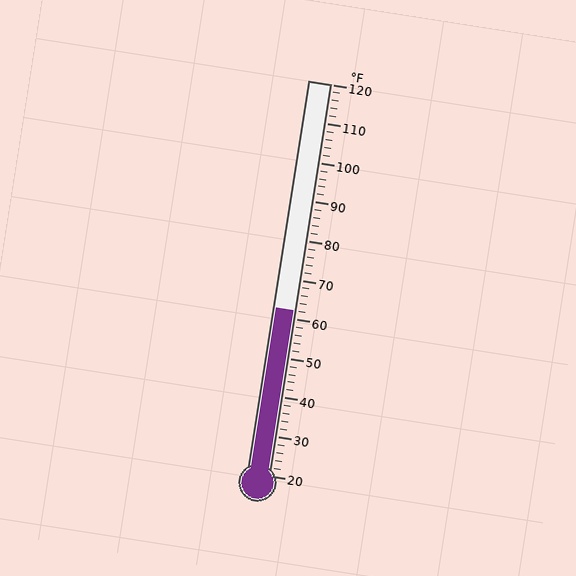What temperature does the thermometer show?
The thermometer shows approximately 62°F.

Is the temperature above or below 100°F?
The temperature is below 100°F.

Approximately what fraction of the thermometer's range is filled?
The thermometer is filled to approximately 40% of its range.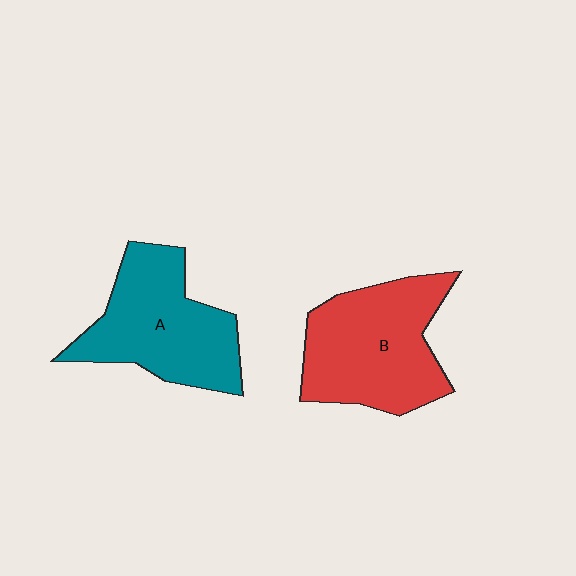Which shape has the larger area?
Shape B (red).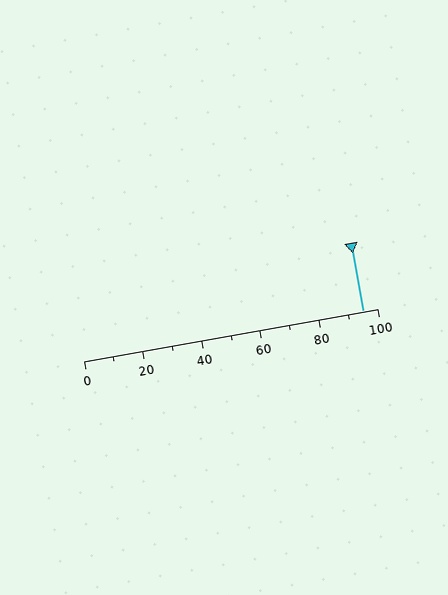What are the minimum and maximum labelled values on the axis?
The axis runs from 0 to 100.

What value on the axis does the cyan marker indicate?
The marker indicates approximately 95.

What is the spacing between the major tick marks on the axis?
The major ticks are spaced 20 apart.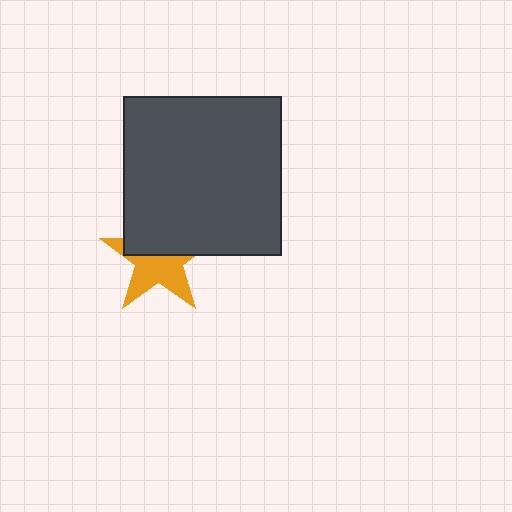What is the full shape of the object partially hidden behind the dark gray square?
The partially hidden object is an orange star.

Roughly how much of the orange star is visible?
About half of it is visible (roughly 54%).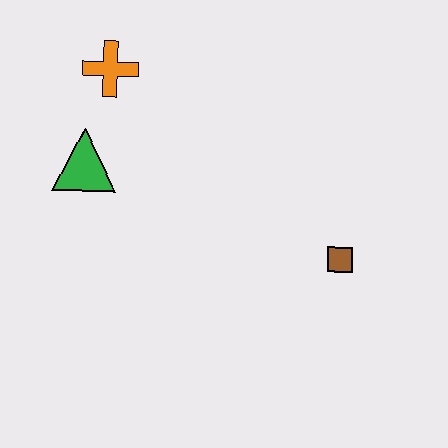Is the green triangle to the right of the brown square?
No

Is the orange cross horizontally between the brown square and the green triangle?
Yes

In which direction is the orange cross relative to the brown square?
The orange cross is to the left of the brown square.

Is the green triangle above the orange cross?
No